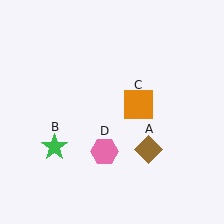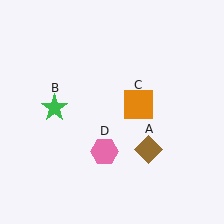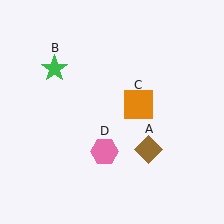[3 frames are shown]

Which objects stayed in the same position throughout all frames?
Brown diamond (object A) and orange square (object C) and pink hexagon (object D) remained stationary.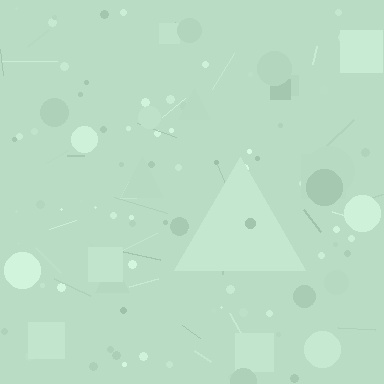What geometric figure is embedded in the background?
A triangle is embedded in the background.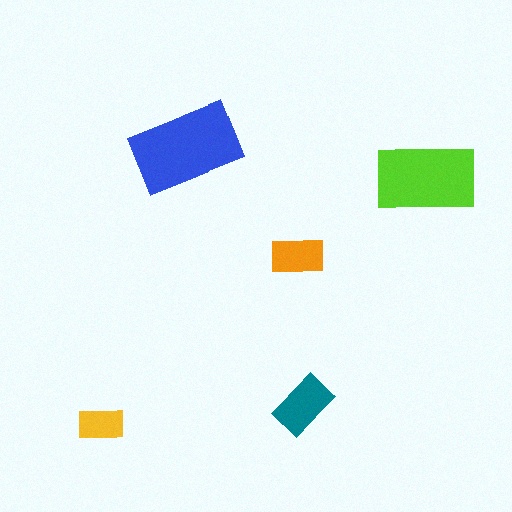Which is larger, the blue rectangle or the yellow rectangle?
The blue one.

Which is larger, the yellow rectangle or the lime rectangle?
The lime one.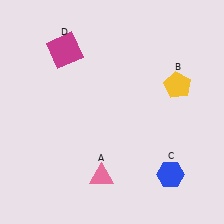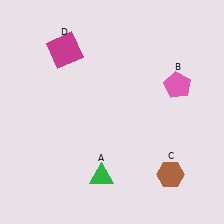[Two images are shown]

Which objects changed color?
A changed from pink to green. B changed from yellow to pink. C changed from blue to brown.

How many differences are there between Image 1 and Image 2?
There are 3 differences between the two images.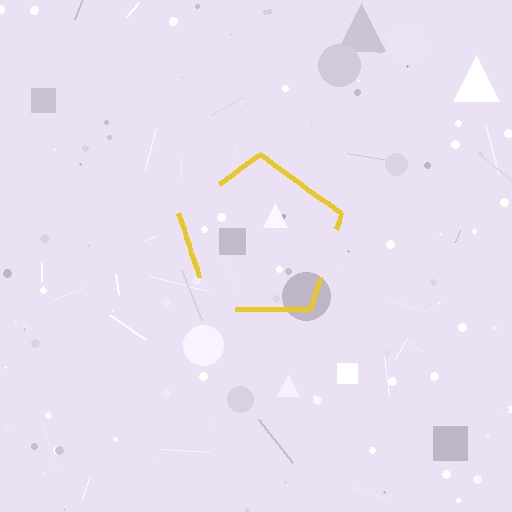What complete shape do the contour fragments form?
The contour fragments form a pentagon.